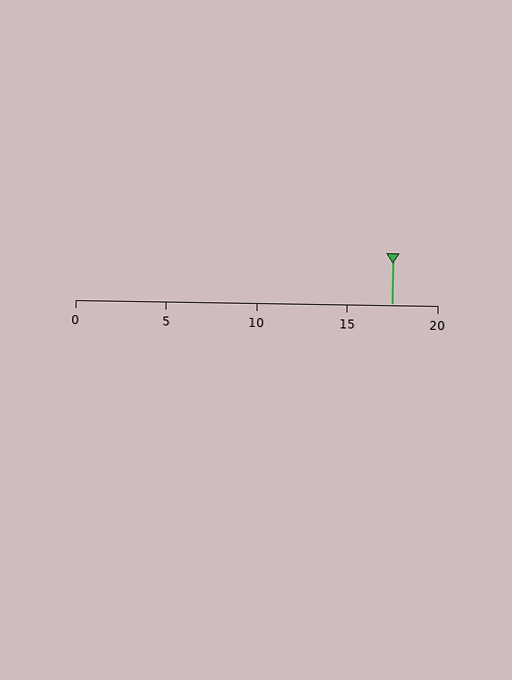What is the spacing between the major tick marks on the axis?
The major ticks are spaced 5 apart.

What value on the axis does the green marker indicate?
The marker indicates approximately 17.5.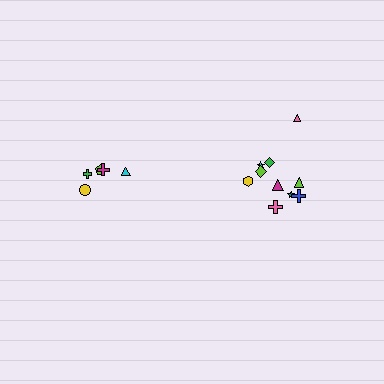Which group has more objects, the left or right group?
The right group.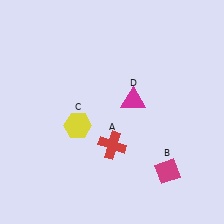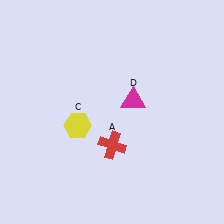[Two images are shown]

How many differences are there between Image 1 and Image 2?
There is 1 difference between the two images.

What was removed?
The magenta diamond (B) was removed in Image 2.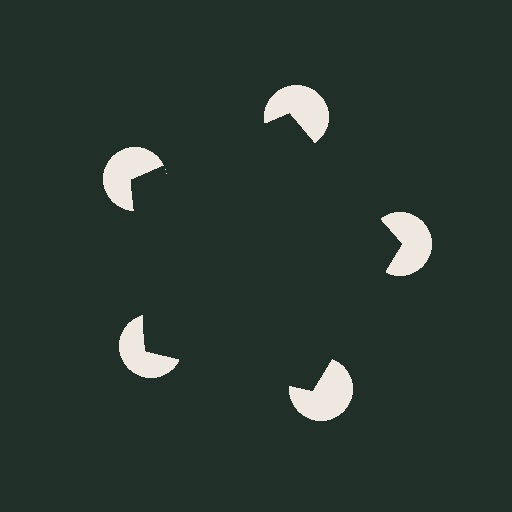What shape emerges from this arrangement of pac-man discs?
An illusory pentagon — its edges are inferred from the aligned wedge cuts in the pac-man discs, not physically drawn.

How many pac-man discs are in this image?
There are 5 — one at each vertex of the illusory pentagon.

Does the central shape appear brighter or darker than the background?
It typically appears slightly darker than the background, even though no actual brightness change is drawn.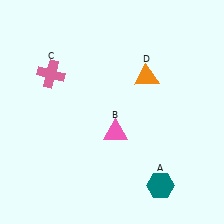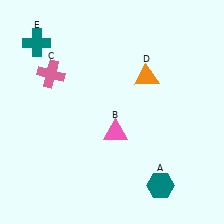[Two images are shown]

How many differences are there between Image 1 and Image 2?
There is 1 difference between the two images.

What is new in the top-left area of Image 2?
A teal cross (E) was added in the top-left area of Image 2.